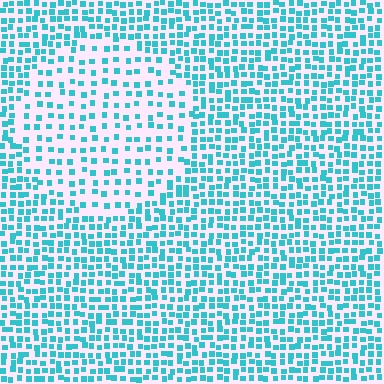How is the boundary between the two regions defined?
The boundary is defined by a change in element density (approximately 1.9x ratio). All elements are the same color, size, and shape.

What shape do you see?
I see a circle.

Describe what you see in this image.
The image contains small cyan elements arranged at two different densities. A circle-shaped region is visible where the elements are less densely packed than the surrounding area.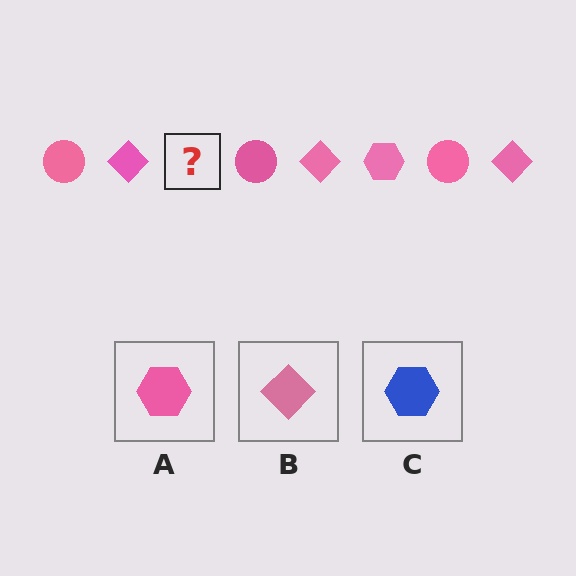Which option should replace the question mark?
Option A.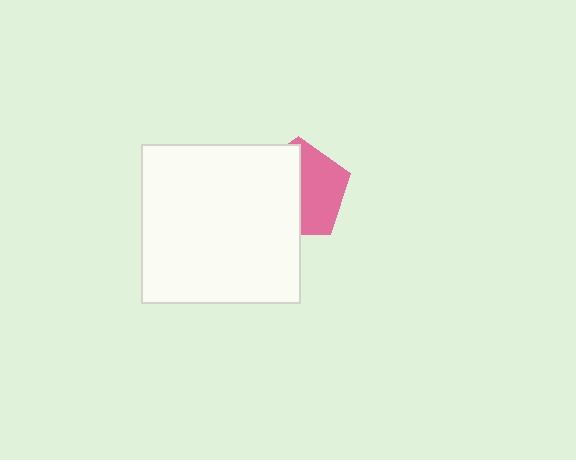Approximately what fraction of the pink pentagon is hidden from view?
Roughly 53% of the pink pentagon is hidden behind the white square.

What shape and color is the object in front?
The object in front is a white square.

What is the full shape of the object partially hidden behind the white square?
The partially hidden object is a pink pentagon.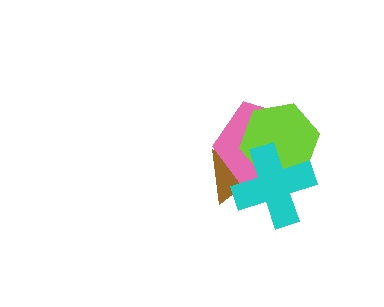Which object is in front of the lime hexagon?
The cyan cross is in front of the lime hexagon.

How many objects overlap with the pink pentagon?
3 objects overlap with the pink pentagon.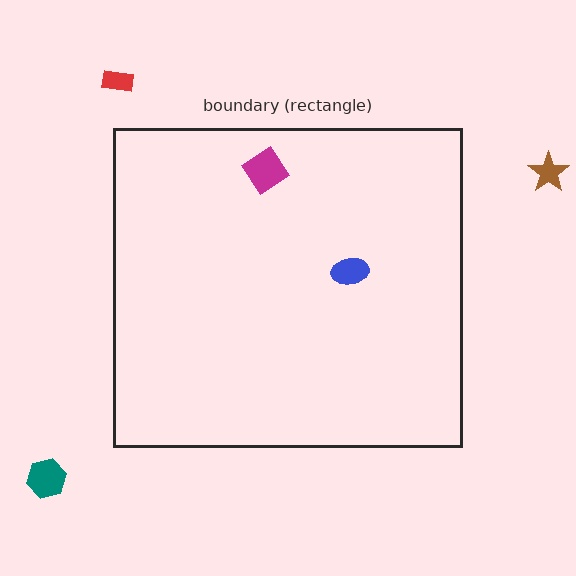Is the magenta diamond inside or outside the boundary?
Inside.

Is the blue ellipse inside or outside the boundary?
Inside.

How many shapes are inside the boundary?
2 inside, 3 outside.